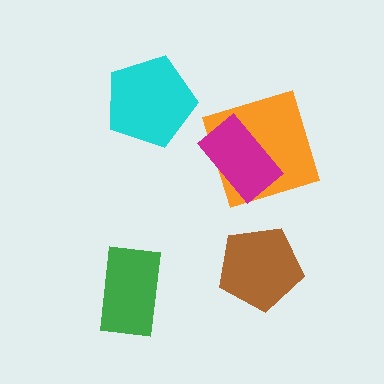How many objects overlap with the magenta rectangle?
1 object overlaps with the magenta rectangle.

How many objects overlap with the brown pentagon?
0 objects overlap with the brown pentagon.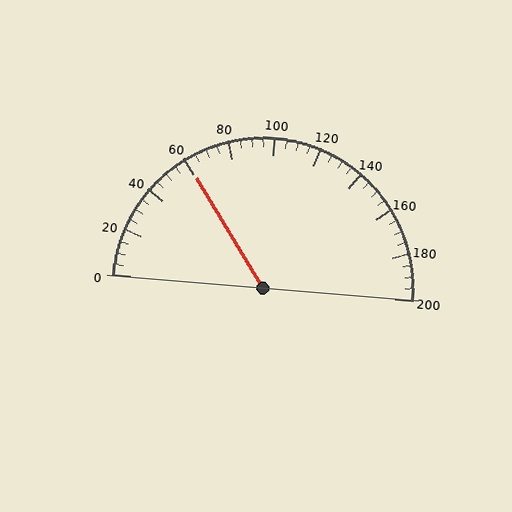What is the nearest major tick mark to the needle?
The nearest major tick mark is 60.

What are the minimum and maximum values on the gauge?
The gauge ranges from 0 to 200.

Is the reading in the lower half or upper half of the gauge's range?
The reading is in the lower half of the range (0 to 200).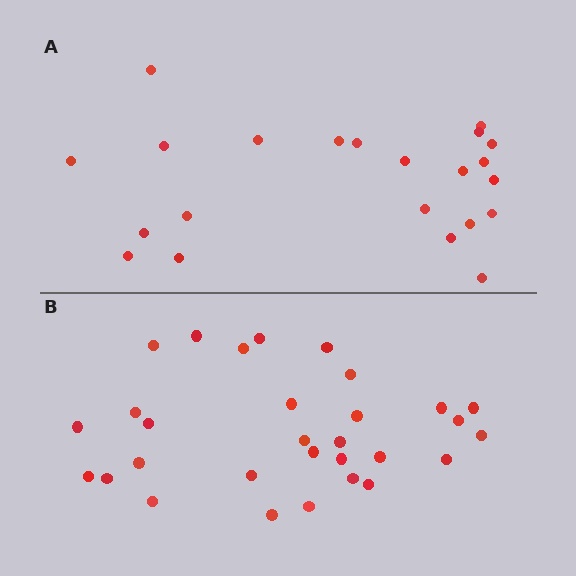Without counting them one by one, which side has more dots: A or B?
Region B (the bottom region) has more dots.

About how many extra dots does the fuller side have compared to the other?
Region B has roughly 8 or so more dots than region A.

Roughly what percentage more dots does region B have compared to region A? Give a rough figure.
About 35% more.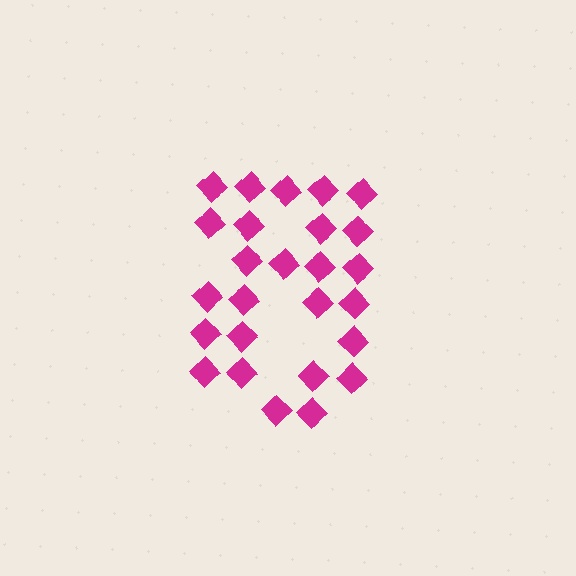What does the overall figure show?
The overall figure shows the digit 8.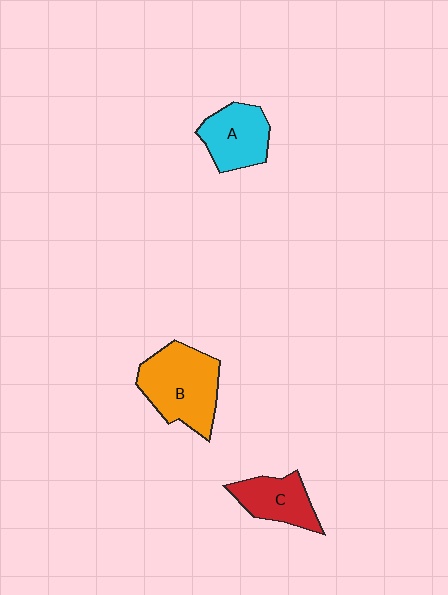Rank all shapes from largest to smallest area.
From largest to smallest: B (orange), A (cyan), C (red).